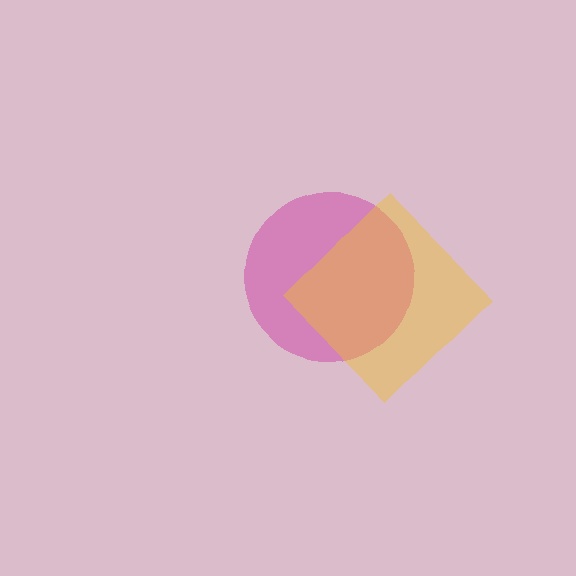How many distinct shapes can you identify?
There are 2 distinct shapes: a magenta circle, a yellow diamond.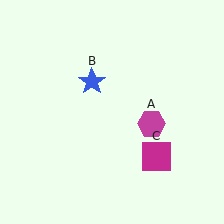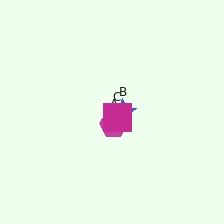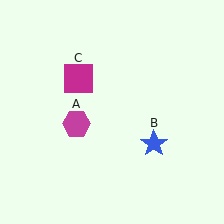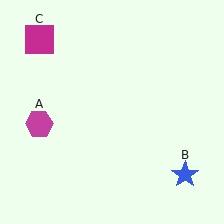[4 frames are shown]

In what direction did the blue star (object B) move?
The blue star (object B) moved down and to the right.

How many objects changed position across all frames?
3 objects changed position: magenta hexagon (object A), blue star (object B), magenta square (object C).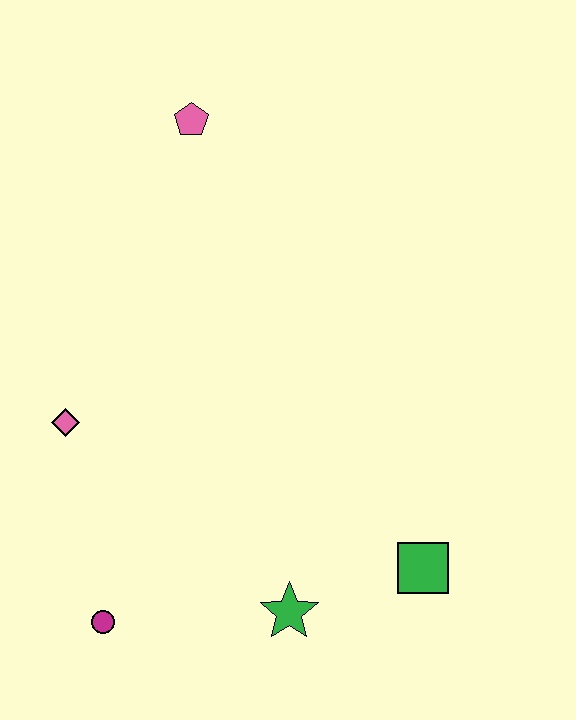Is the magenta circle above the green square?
No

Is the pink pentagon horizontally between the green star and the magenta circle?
Yes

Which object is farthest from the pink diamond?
The green square is farthest from the pink diamond.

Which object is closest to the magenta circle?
The green star is closest to the magenta circle.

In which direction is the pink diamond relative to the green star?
The pink diamond is to the left of the green star.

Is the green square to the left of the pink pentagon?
No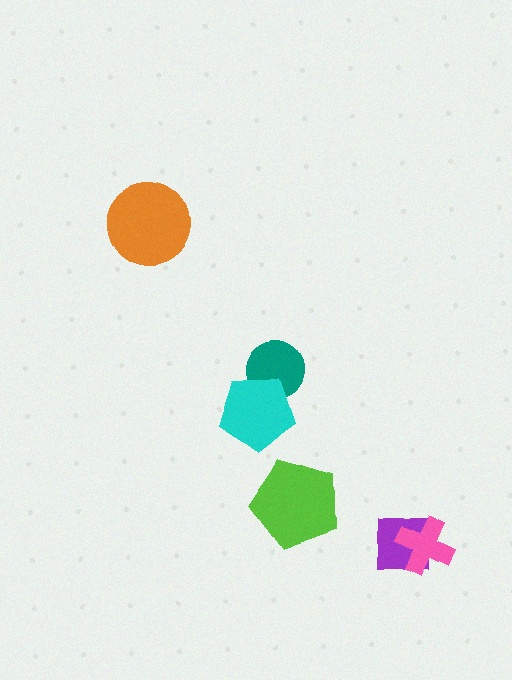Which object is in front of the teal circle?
The cyan pentagon is in front of the teal circle.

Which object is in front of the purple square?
The pink cross is in front of the purple square.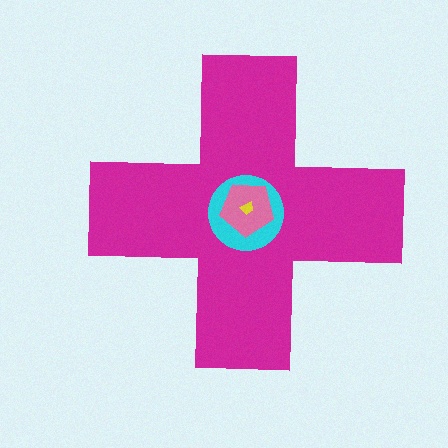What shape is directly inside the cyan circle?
The pink pentagon.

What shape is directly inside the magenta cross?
The cyan circle.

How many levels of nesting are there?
4.